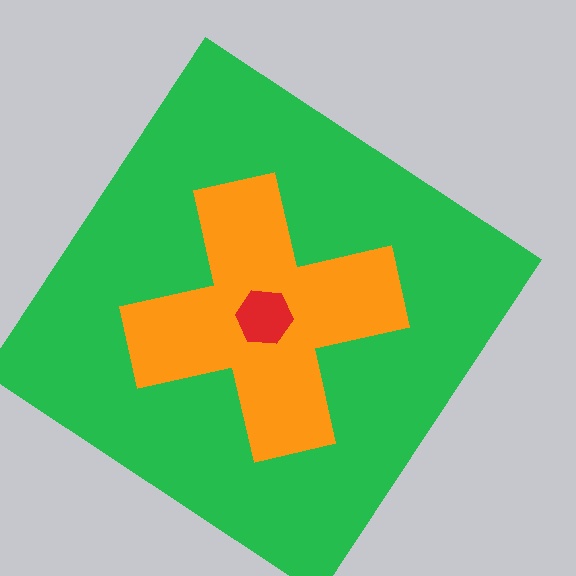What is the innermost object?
The red hexagon.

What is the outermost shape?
The green diamond.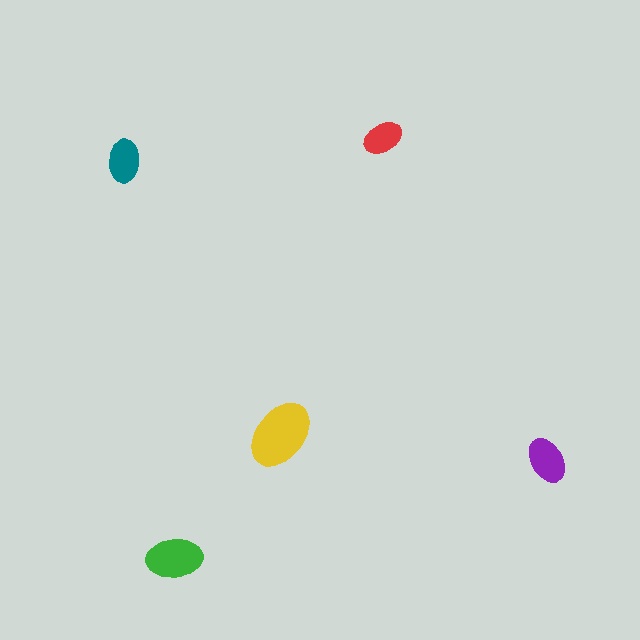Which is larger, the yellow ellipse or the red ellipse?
The yellow one.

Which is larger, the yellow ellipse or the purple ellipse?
The yellow one.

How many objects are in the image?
There are 5 objects in the image.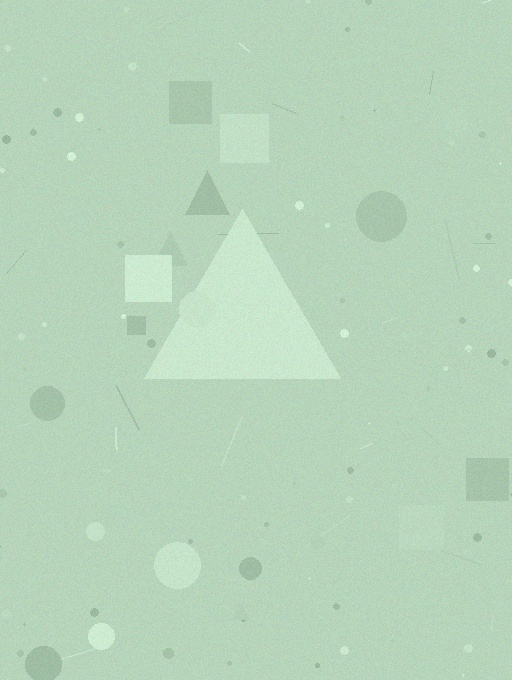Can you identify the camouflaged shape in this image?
The camouflaged shape is a triangle.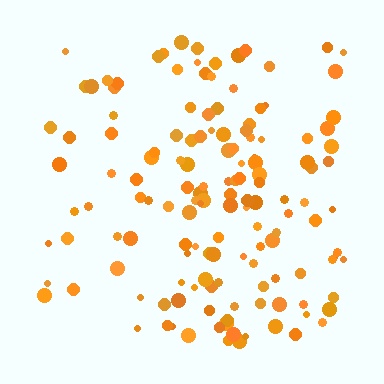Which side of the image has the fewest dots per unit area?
The left.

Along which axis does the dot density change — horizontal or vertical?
Horizontal.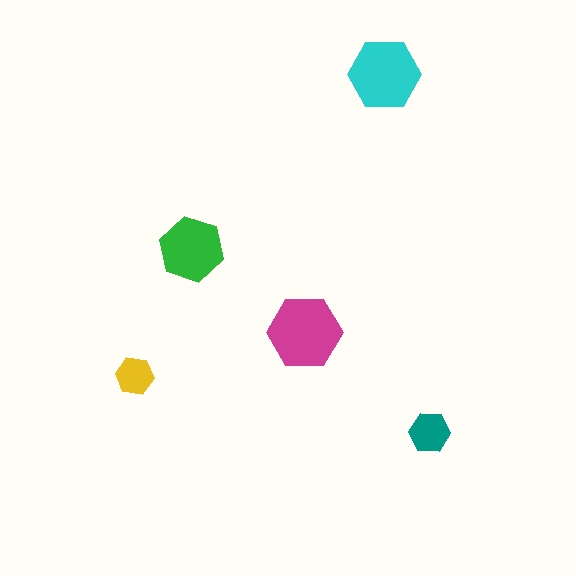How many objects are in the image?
There are 5 objects in the image.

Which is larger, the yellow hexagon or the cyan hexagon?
The cyan one.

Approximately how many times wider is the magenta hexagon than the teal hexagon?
About 2 times wider.